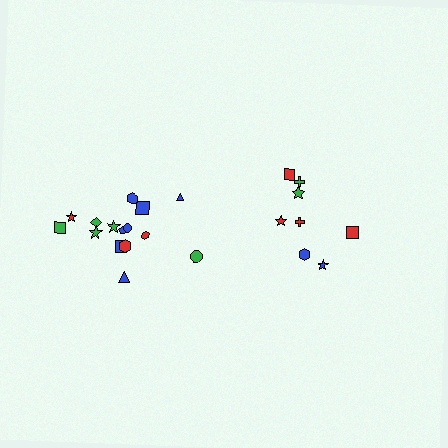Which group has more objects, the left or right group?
The left group.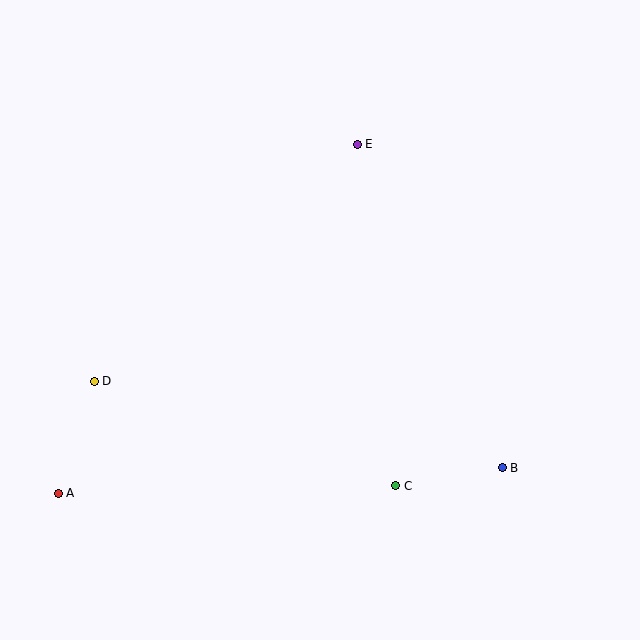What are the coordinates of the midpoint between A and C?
The midpoint between A and C is at (227, 490).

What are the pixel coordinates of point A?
Point A is at (58, 493).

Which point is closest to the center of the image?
Point E at (357, 144) is closest to the center.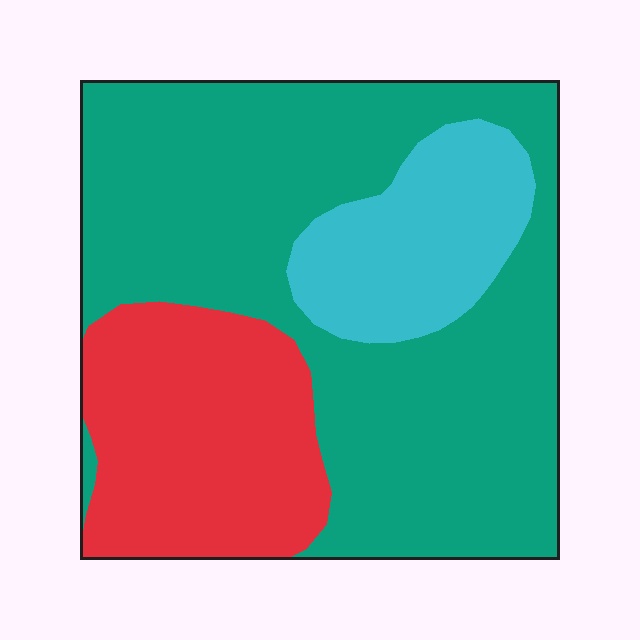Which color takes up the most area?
Teal, at roughly 60%.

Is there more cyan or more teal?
Teal.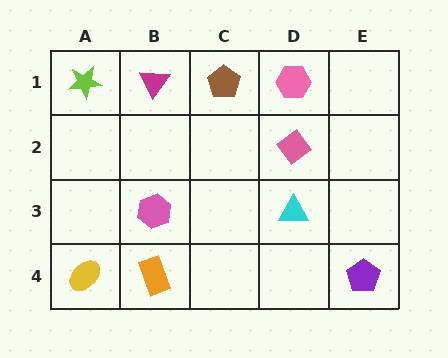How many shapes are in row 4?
3 shapes.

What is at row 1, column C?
A brown pentagon.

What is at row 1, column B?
A magenta triangle.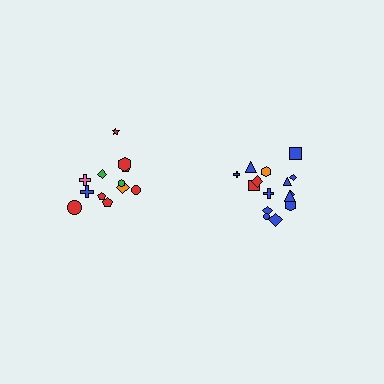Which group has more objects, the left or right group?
The right group.